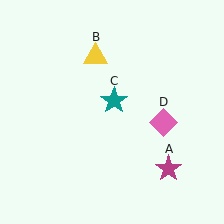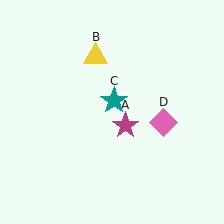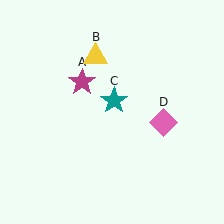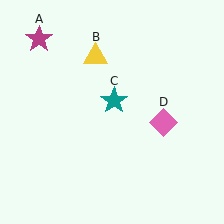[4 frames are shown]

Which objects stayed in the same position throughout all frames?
Yellow triangle (object B) and teal star (object C) and pink diamond (object D) remained stationary.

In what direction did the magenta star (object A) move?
The magenta star (object A) moved up and to the left.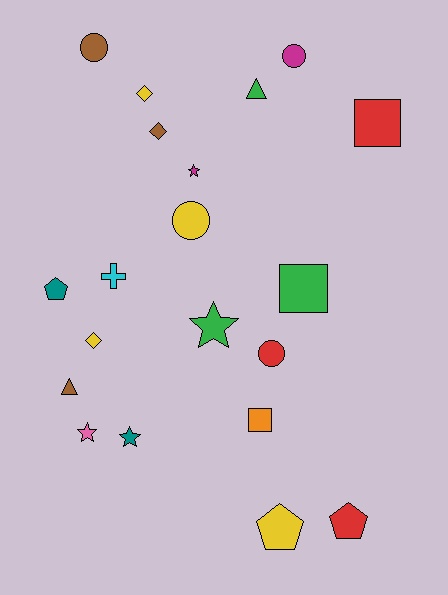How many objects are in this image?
There are 20 objects.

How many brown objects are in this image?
There are 3 brown objects.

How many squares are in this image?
There are 3 squares.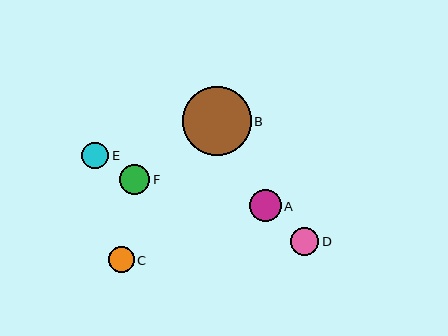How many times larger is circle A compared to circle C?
Circle A is approximately 1.2 times the size of circle C.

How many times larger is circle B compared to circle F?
Circle B is approximately 2.3 times the size of circle F.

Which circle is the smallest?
Circle C is the smallest with a size of approximately 26 pixels.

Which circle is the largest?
Circle B is the largest with a size of approximately 69 pixels.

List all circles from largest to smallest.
From largest to smallest: B, A, F, D, E, C.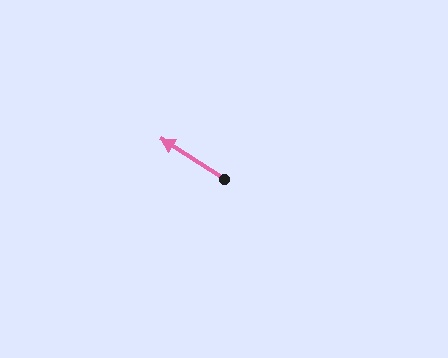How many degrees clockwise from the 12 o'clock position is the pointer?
Approximately 303 degrees.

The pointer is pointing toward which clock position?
Roughly 10 o'clock.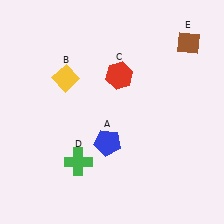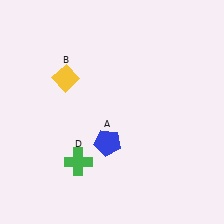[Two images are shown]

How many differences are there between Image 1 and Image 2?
There are 2 differences between the two images.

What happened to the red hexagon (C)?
The red hexagon (C) was removed in Image 2. It was in the top-right area of Image 1.